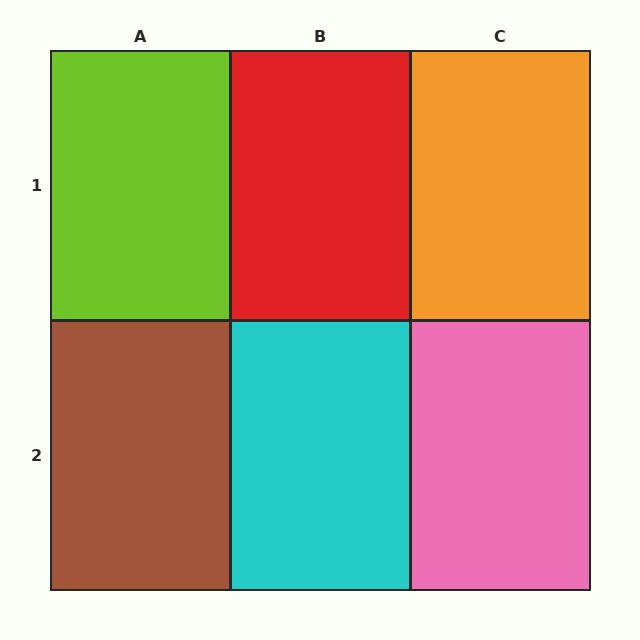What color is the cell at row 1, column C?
Orange.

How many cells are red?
1 cell is red.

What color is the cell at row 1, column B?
Red.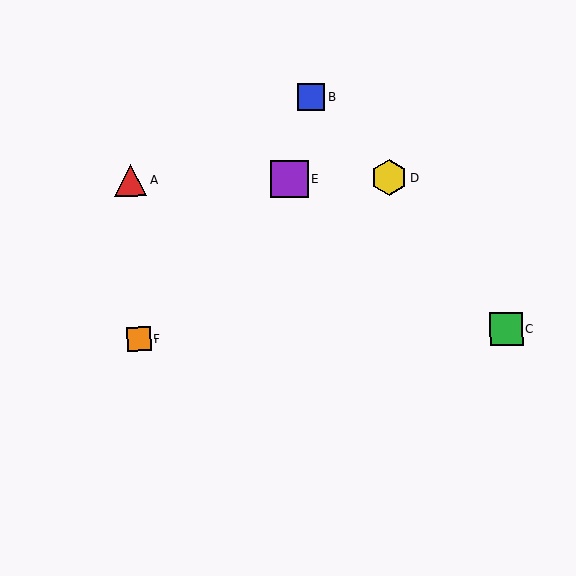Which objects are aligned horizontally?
Objects A, D, E are aligned horizontally.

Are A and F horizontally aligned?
No, A is at y≈180 and F is at y≈339.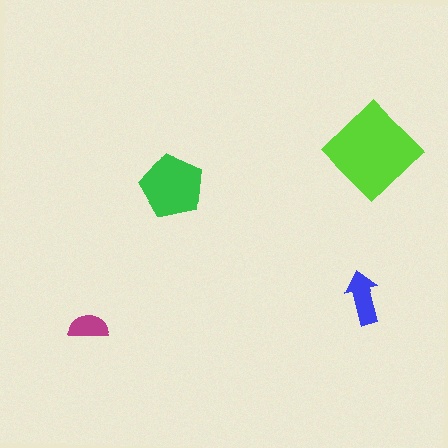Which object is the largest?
The lime diamond.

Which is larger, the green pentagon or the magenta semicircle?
The green pentagon.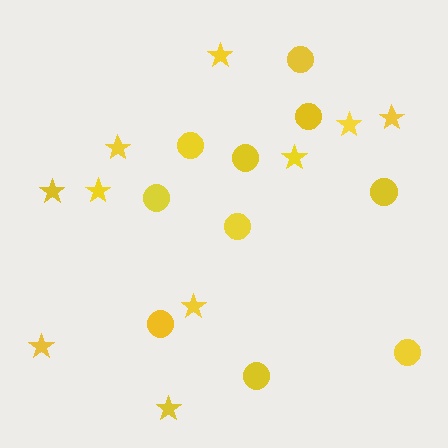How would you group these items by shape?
There are 2 groups: one group of stars (10) and one group of circles (10).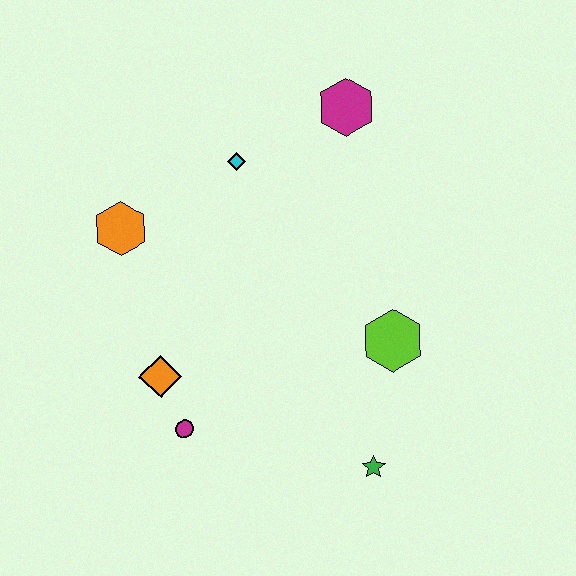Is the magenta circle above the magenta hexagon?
No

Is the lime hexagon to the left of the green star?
No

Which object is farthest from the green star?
The magenta hexagon is farthest from the green star.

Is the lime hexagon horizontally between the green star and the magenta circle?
No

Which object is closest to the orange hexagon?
The cyan diamond is closest to the orange hexagon.